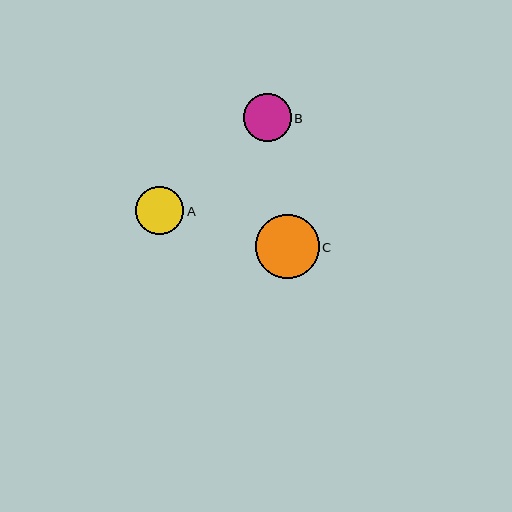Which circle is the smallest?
Circle B is the smallest with a size of approximately 48 pixels.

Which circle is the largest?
Circle C is the largest with a size of approximately 64 pixels.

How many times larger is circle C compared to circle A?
Circle C is approximately 1.3 times the size of circle A.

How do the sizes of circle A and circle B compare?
Circle A and circle B are approximately the same size.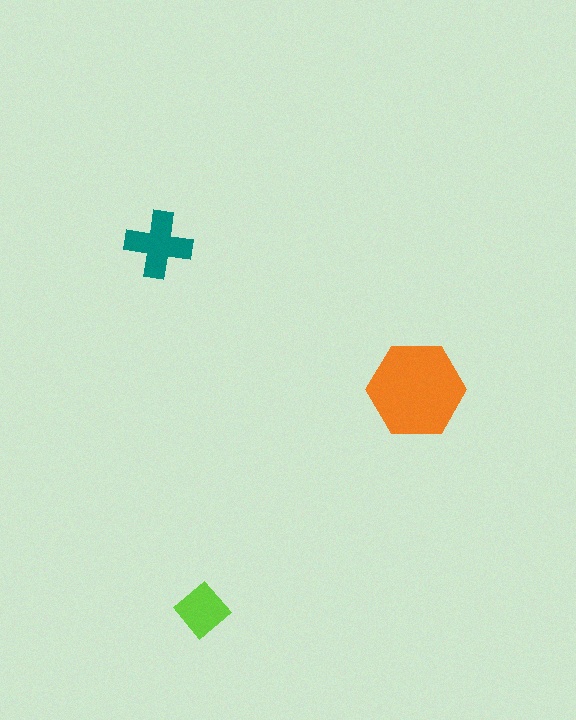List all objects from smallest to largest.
The lime diamond, the teal cross, the orange hexagon.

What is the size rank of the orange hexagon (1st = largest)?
1st.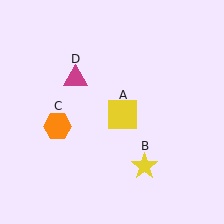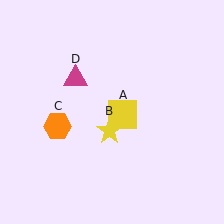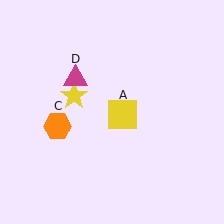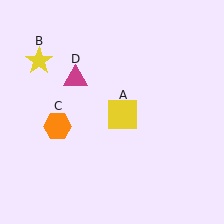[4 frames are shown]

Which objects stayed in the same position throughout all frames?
Yellow square (object A) and orange hexagon (object C) and magenta triangle (object D) remained stationary.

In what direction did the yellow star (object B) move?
The yellow star (object B) moved up and to the left.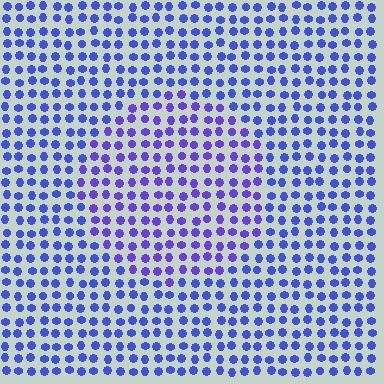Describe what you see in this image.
The image is filled with small blue elements in a uniform arrangement. A circle-shaped region is visible where the elements are tinted to a slightly different hue, forming a subtle color boundary.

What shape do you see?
I see a circle.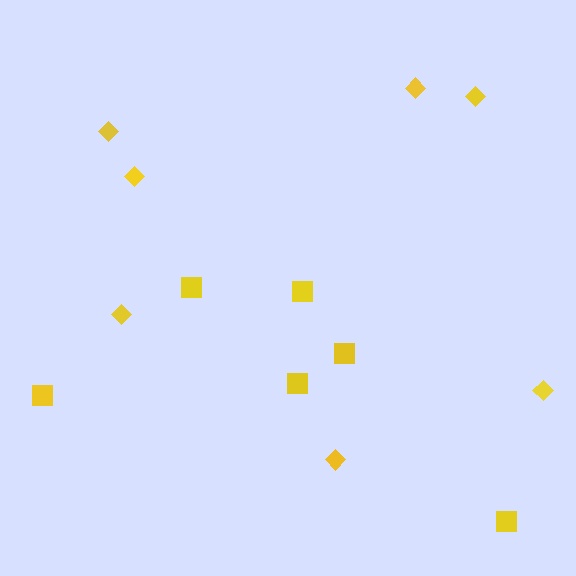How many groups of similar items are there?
There are 2 groups: one group of diamonds (7) and one group of squares (6).